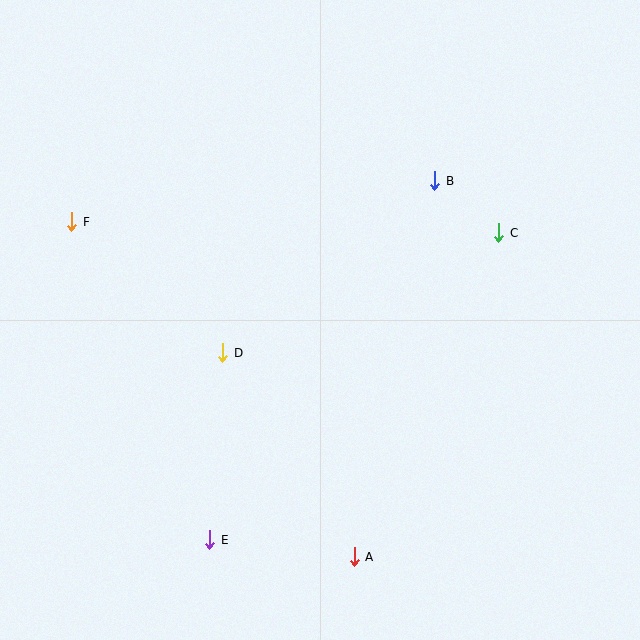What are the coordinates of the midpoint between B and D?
The midpoint between B and D is at (329, 267).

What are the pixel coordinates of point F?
Point F is at (72, 222).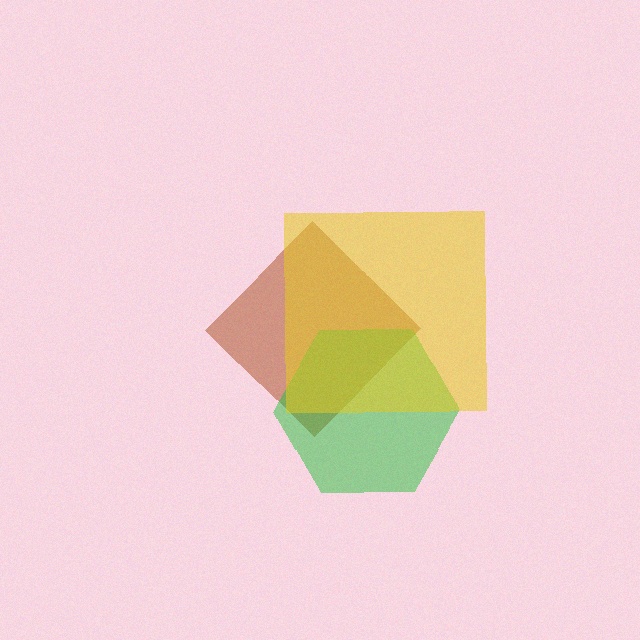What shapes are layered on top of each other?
The layered shapes are: a brown diamond, a green hexagon, a yellow square.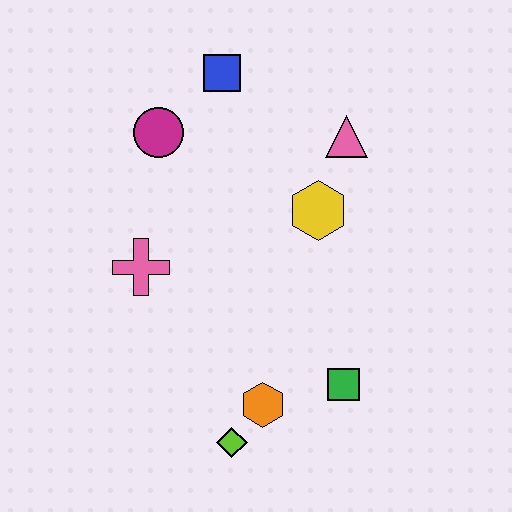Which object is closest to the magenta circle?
The blue square is closest to the magenta circle.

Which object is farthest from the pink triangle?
The lime diamond is farthest from the pink triangle.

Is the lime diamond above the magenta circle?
No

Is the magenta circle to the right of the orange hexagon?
No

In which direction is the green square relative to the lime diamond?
The green square is to the right of the lime diamond.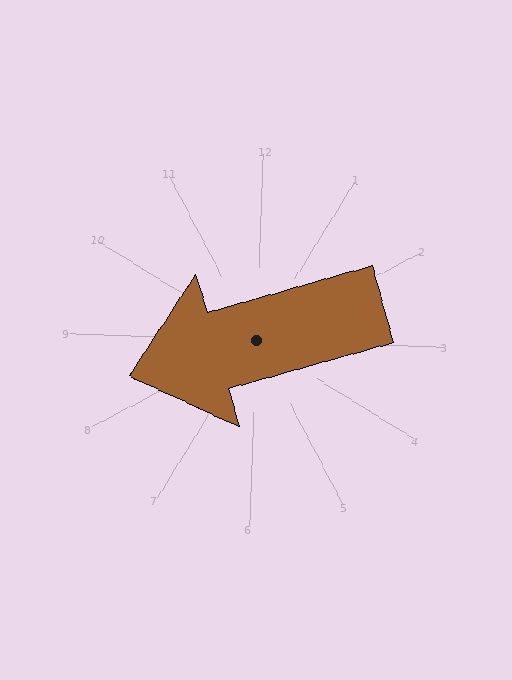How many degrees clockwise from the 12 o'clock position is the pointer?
Approximately 252 degrees.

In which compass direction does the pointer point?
West.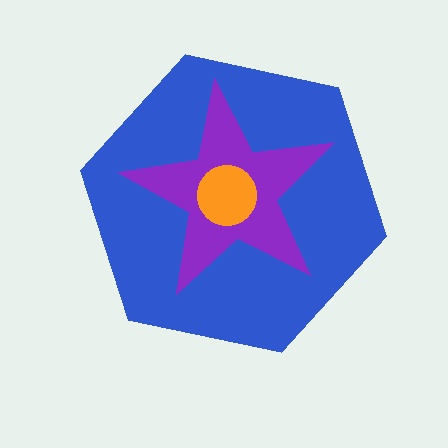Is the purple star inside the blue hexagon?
Yes.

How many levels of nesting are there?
3.